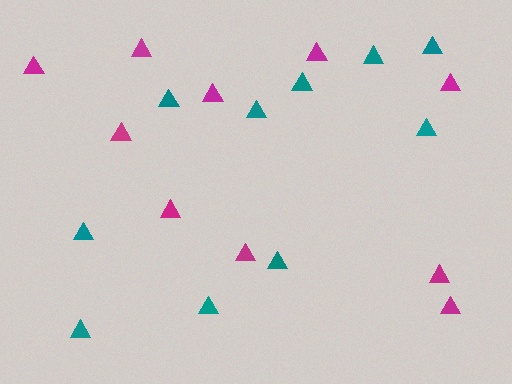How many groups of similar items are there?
There are 2 groups: one group of teal triangles (10) and one group of magenta triangles (10).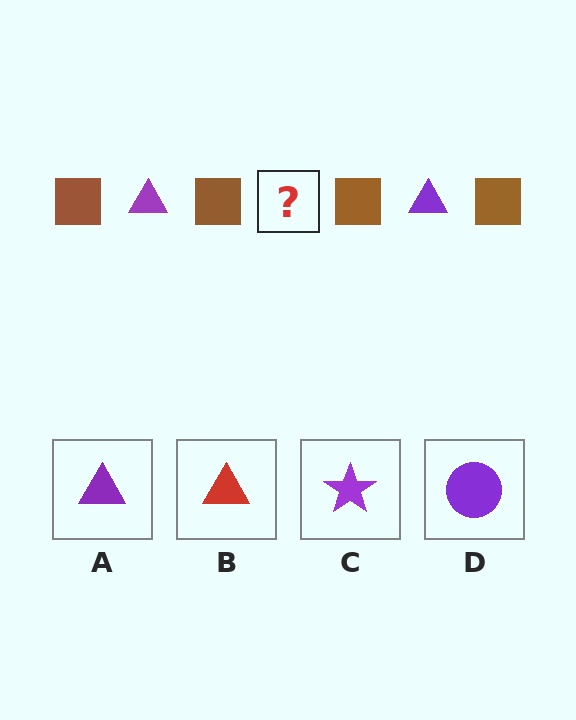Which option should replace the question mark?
Option A.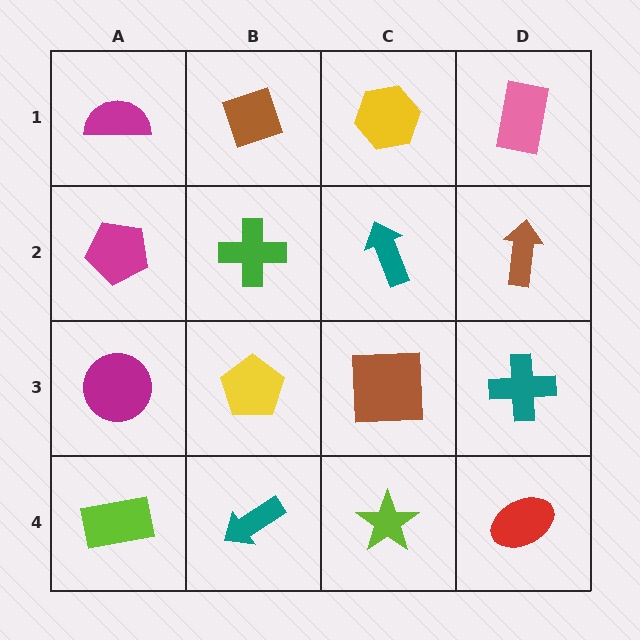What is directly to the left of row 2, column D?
A teal arrow.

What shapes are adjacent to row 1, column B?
A green cross (row 2, column B), a magenta semicircle (row 1, column A), a yellow hexagon (row 1, column C).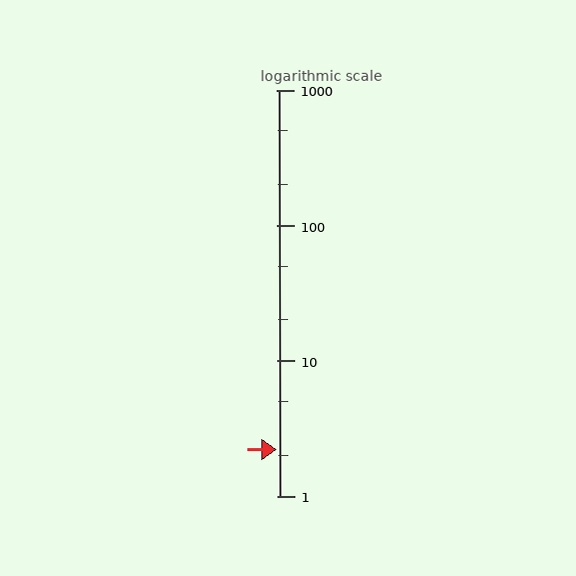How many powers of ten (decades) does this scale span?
The scale spans 3 decades, from 1 to 1000.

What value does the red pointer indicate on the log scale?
The pointer indicates approximately 2.2.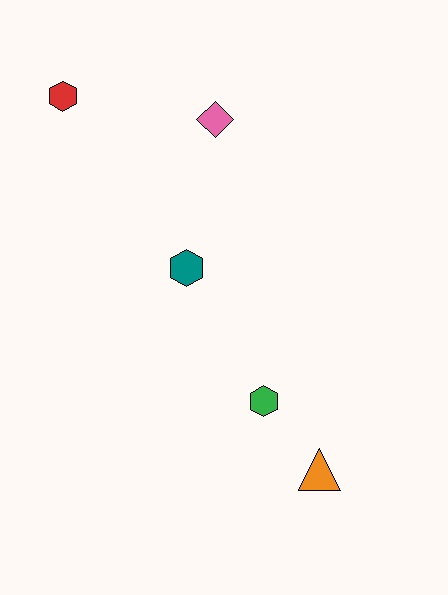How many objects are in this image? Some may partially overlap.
There are 5 objects.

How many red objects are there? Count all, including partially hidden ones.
There is 1 red object.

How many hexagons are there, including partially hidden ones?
There are 3 hexagons.